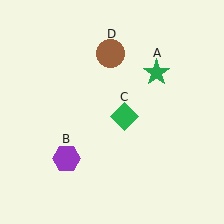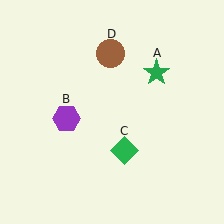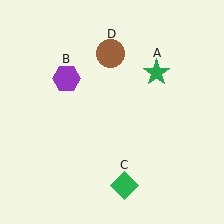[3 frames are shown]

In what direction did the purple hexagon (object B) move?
The purple hexagon (object B) moved up.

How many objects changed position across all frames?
2 objects changed position: purple hexagon (object B), green diamond (object C).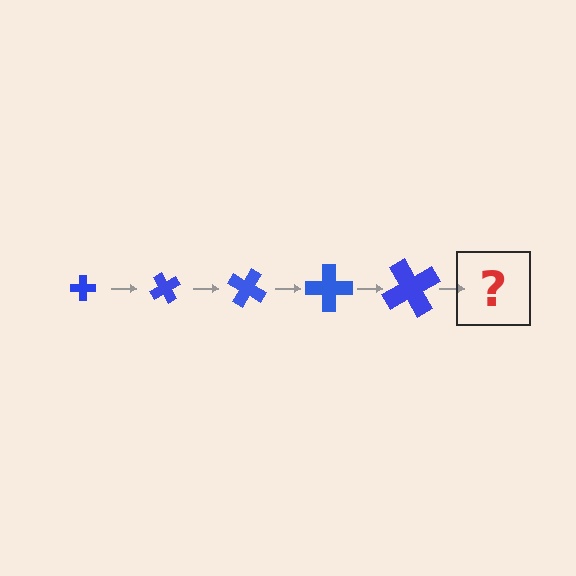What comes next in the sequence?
The next element should be a cross, larger than the previous one and rotated 300 degrees from the start.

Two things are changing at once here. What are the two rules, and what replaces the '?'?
The two rules are that the cross grows larger each step and it rotates 60 degrees each step. The '?' should be a cross, larger than the previous one and rotated 300 degrees from the start.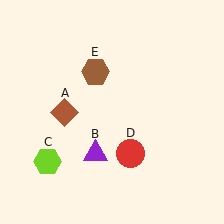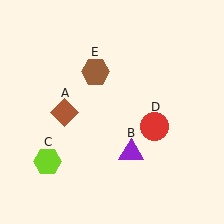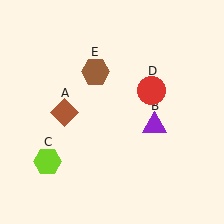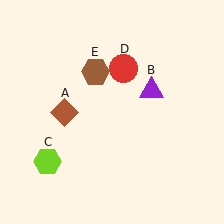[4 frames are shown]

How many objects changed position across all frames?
2 objects changed position: purple triangle (object B), red circle (object D).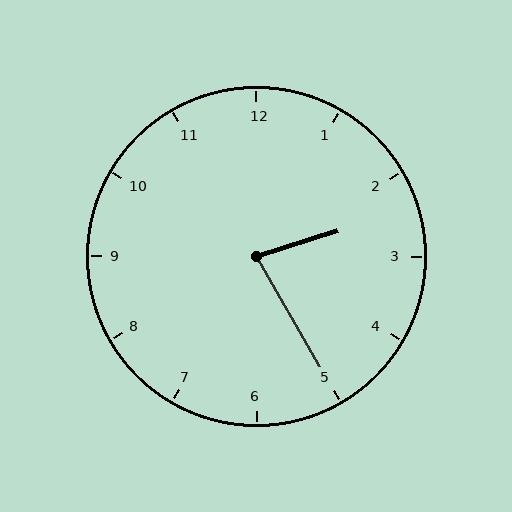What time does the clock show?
2:25.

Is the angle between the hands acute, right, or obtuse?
It is acute.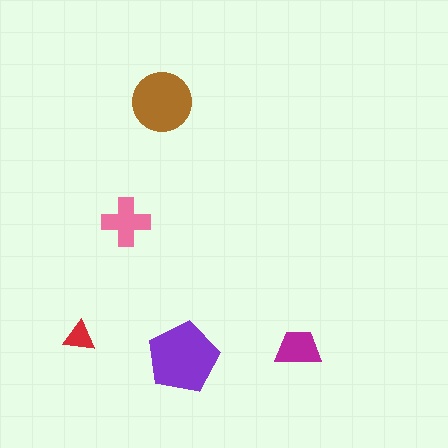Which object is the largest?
The purple pentagon.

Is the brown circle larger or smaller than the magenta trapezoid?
Larger.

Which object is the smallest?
The red triangle.